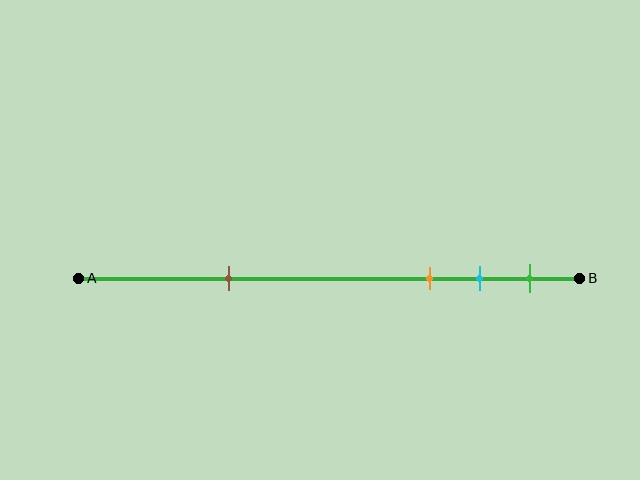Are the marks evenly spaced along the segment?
No, the marks are not evenly spaced.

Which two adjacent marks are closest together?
The cyan and green marks are the closest adjacent pair.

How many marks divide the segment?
There are 4 marks dividing the segment.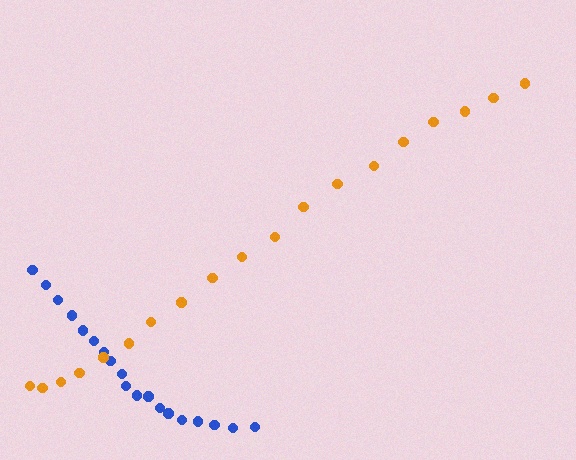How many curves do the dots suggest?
There are 2 distinct paths.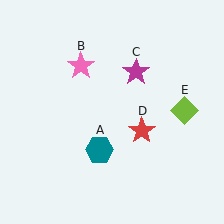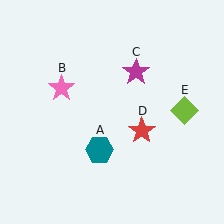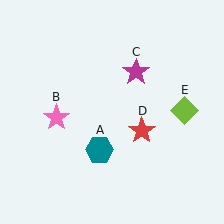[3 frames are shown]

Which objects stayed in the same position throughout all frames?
Teal hexagon (object A) and magenta star (object C) and red star (object D) and lime diamond (object E) remained stationary.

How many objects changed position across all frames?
1 object changed position: pink star (object B).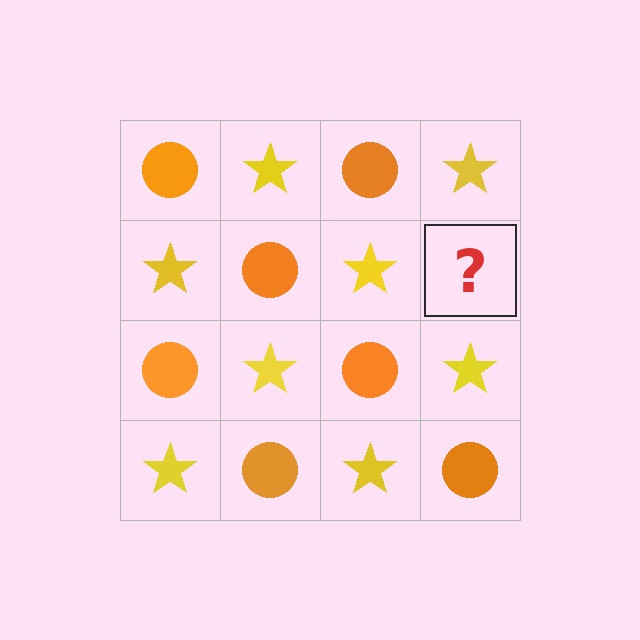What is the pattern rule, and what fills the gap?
The rule is that it alternates orange circle and yellow star in a checkerboard pattern. The gap should be filled with an orange circle.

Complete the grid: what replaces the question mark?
The question mark should be replaced with an orange circle.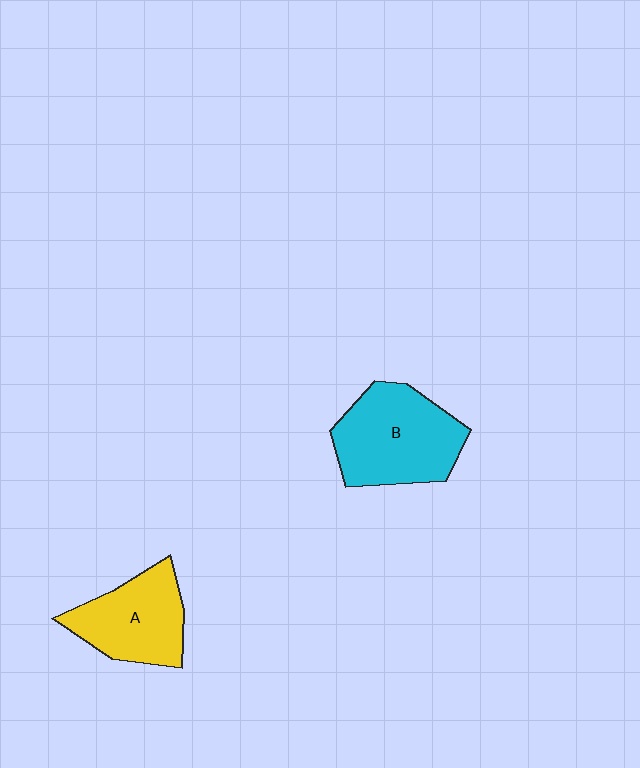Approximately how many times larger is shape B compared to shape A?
Approximately 1.3 times.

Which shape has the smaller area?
Shape A (yellow).